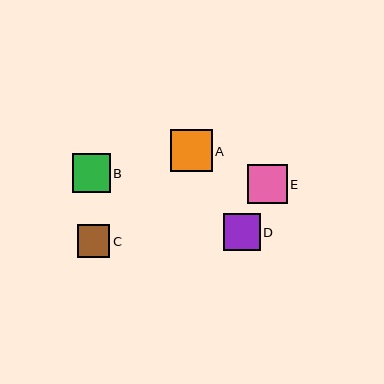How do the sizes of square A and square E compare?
Square A and square E are approximately the same size.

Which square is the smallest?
Square C is the smallest with a size of approximately 33 pixels.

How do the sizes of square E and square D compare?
Square E and square D are approximately the same size.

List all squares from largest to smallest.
From largest to smallest: A, E, B, D, C.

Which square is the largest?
Square A is the largest with a size of approximately 42 pixels.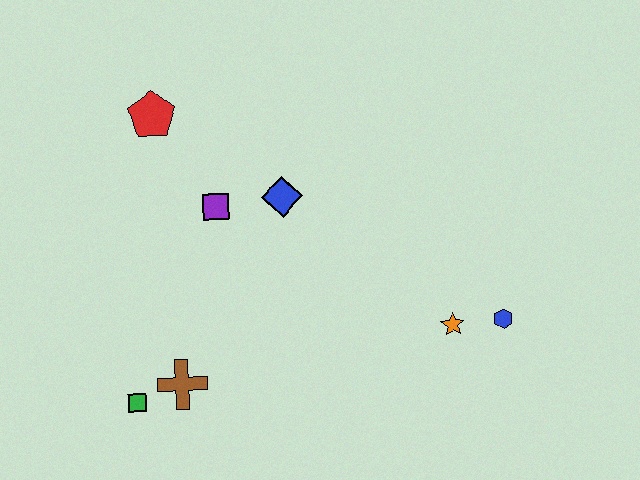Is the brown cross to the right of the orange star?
No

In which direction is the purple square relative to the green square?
The purple square is above the green square.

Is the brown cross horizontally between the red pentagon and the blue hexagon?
Yes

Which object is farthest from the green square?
The blue hexagon is farthest from the green square.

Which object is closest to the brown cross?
The green square is closest to the brown cross.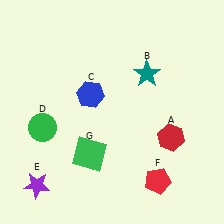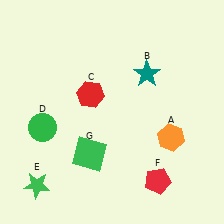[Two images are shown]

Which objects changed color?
A changed from red to orange. C changed from blue to red. E changed from purple to green.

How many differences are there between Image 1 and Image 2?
There are 3 differences between the two images.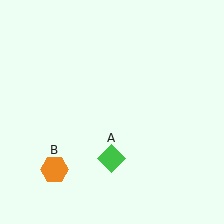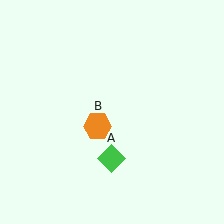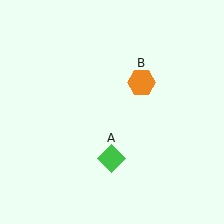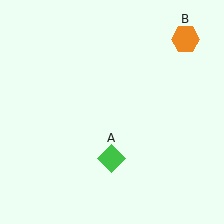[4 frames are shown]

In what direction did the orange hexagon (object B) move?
The orange hexagon (object B) moved up and to the right.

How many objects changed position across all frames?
1 object changed position: orange hexagon (object B).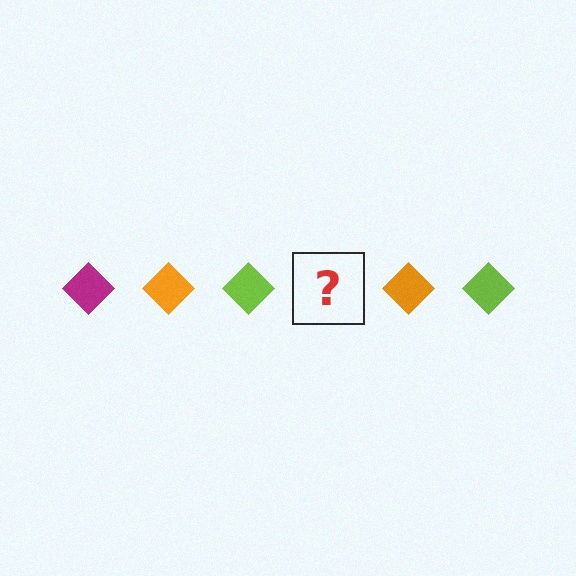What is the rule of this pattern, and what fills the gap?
The rule is that the pattern cycles through magenta, orange, lime diamonds. The gap should be filled with a magenta diamond.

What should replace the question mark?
The question mark should be replaced with a magenta diamond.